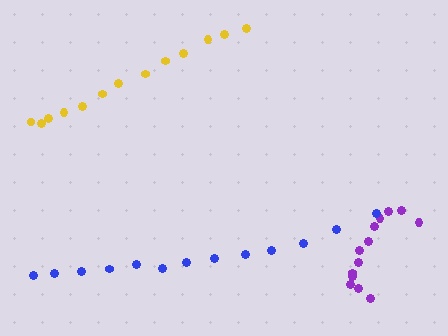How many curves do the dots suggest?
There are 3 distinct paths.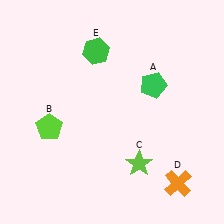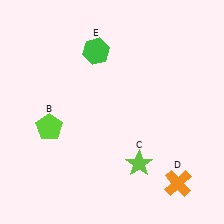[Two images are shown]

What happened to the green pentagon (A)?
The green pentagon (A) was removed in Image 2. It was in the top-right area of Image 1.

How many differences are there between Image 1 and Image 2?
There is 1 difference between the two images.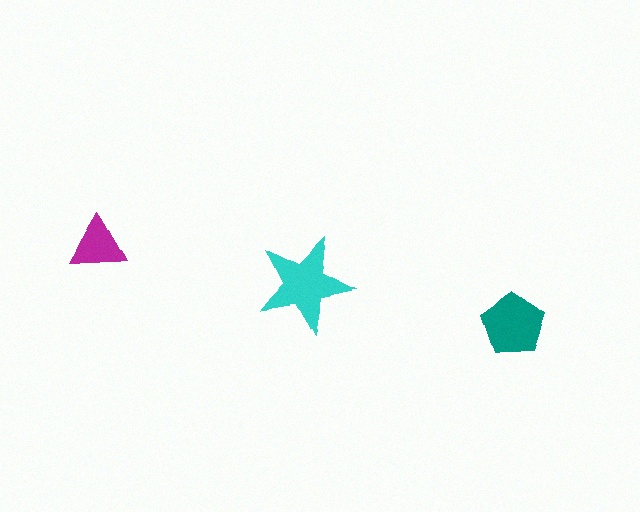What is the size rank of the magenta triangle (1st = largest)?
3rd.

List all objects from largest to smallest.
The cyan star, the teal pentagon, the magenta triangle.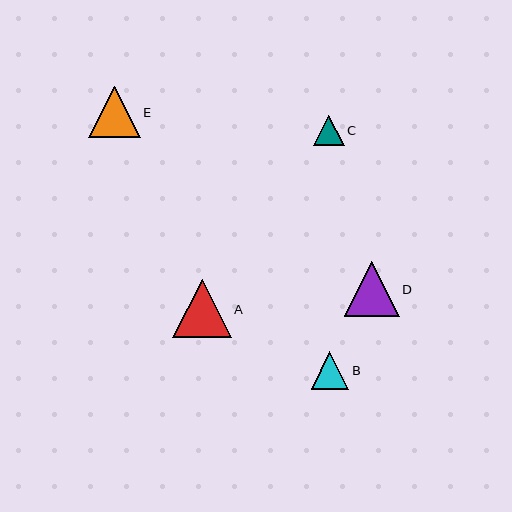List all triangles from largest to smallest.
From largest to smallest: A, D, E, B, C.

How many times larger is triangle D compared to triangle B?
Triangle D is approximately 1.5 times the size of triangle B.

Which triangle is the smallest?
Triangle C is the smallest with a size of approximately 30 pixels.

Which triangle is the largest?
Triangle A is the largest with a size of approximately 58 pixels.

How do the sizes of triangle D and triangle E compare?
Triangle D and triangle E are approximately the same size.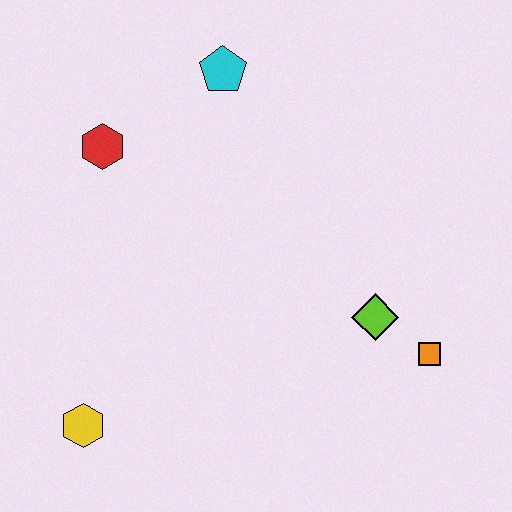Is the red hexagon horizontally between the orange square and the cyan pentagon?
No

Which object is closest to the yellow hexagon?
The red hexagon is closest to the yellow hexagon.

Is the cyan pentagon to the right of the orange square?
No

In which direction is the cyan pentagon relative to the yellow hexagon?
The cyan pentagon is above the yellow hexagon.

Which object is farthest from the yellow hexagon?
The cyan pentagon is farthest from the yellow hexagon.